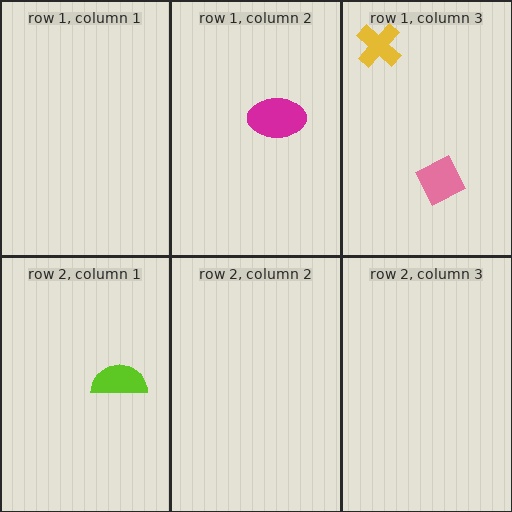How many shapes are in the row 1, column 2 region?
1.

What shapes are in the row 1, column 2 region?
The magenta ellipse.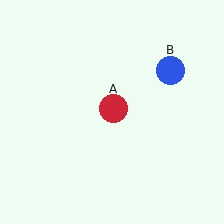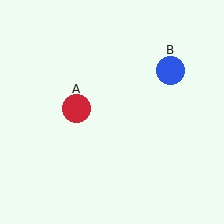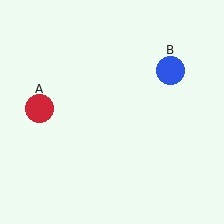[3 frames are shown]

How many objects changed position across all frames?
1 object changed position: red circle (object A).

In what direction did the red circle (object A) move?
The red circle (object A) moved left.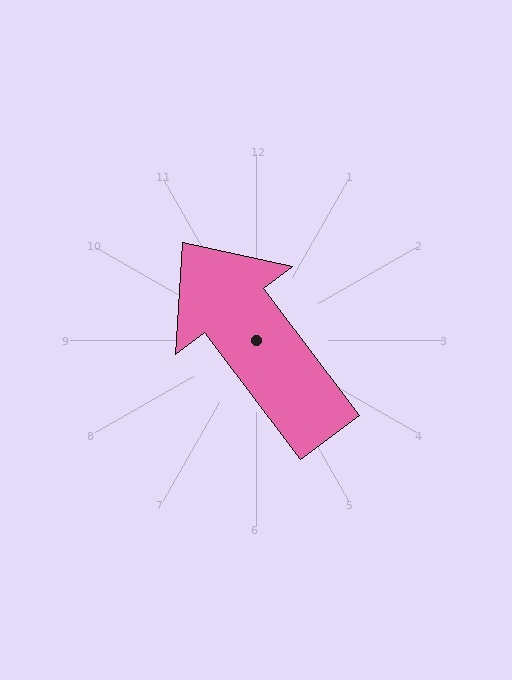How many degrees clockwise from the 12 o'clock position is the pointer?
Approximately 323 degrees.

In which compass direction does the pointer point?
Northwest.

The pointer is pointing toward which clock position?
Roughly 11 o'clock.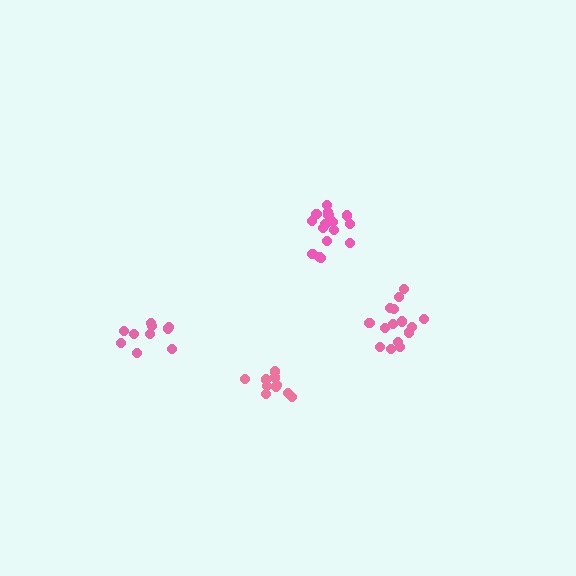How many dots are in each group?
Group 1: 15 dots, Group 2: 11 dots, Group 3: 10 dots, Group 4: 16 dots (52 total).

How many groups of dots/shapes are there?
There are 4 groups.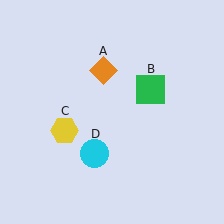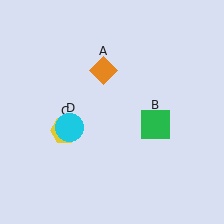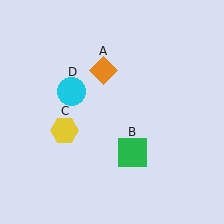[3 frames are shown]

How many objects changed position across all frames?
2 objects changed position: green square (object B), cyan circle (object D).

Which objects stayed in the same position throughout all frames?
Orange diamond (object A) and yellow hexagon (object C) remained stationary.